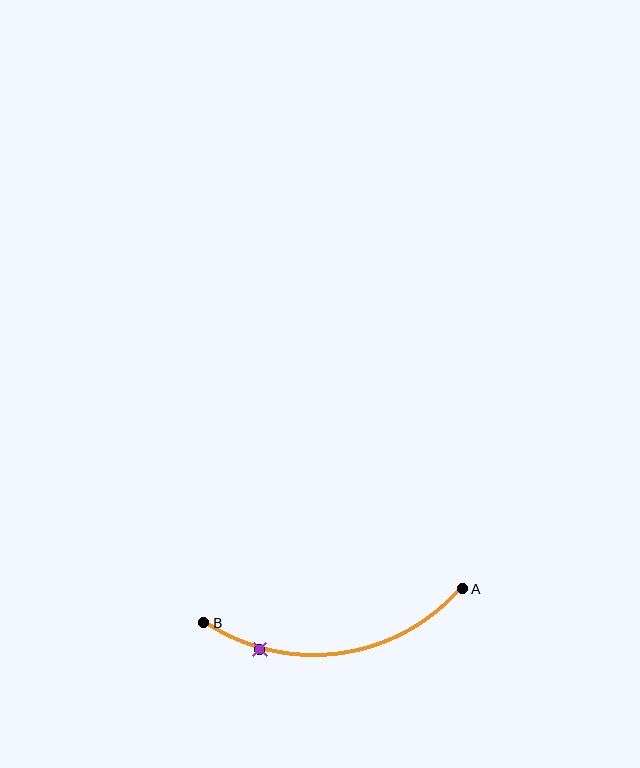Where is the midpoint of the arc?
The arc midpoint is the point on the curve farthest from the straight line joining A and B. It sits below that line.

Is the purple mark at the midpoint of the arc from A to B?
No. The purple mark lies on the arc but is closer to endpoint B. The arc midpoint would be at the point on the curve equidistant along the arc from both A and B.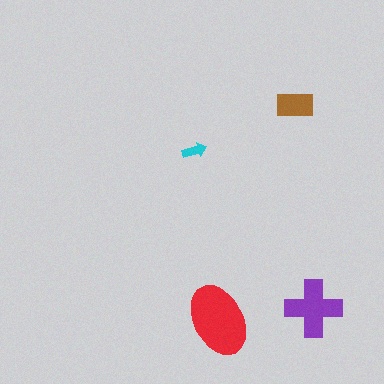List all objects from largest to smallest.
The red ellipse, the purple cross, the brown rectangle, the cyan arrow.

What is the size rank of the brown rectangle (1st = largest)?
3rd.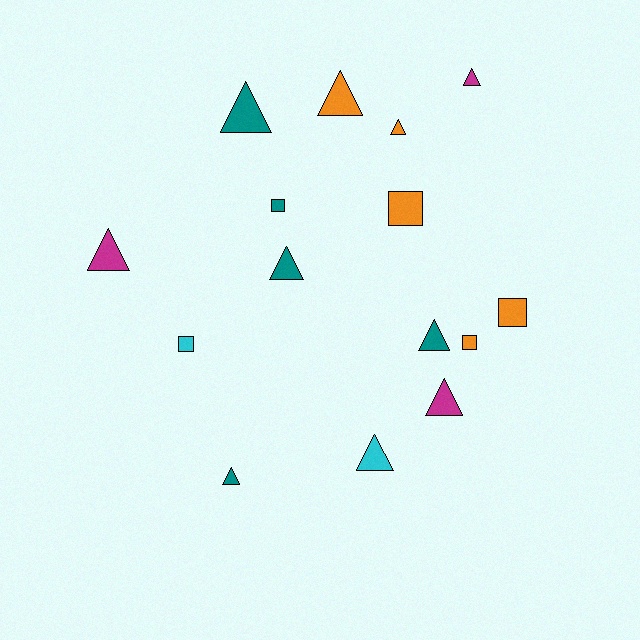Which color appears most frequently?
Teal, with 5 objects.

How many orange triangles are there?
There are 2 orange triangles.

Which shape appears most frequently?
Triangle, with 10 objects.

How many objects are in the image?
There are 15 objects.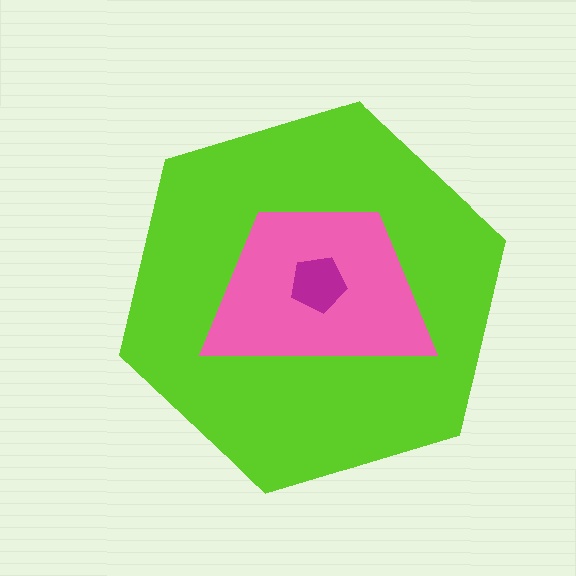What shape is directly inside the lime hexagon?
The pink trapezoid.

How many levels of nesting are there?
3.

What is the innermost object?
The magenta pentagon.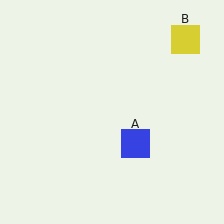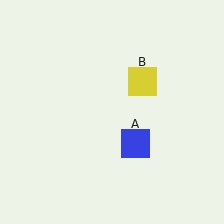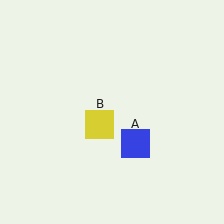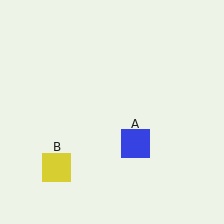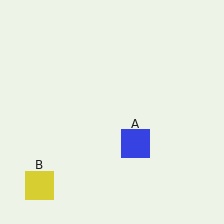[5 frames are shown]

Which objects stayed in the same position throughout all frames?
Blue square (object A) remained stationary.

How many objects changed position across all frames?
1 object changed position: yellow square (object B).